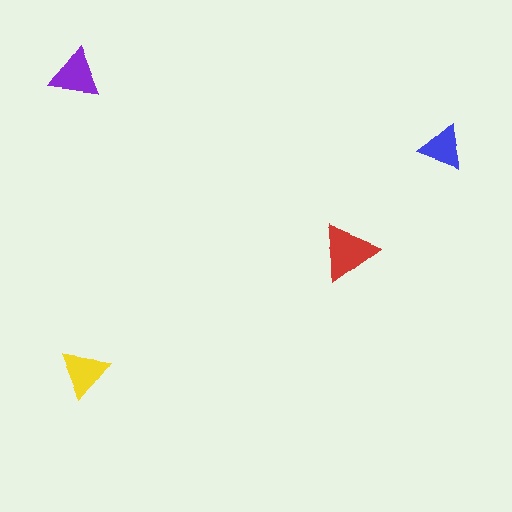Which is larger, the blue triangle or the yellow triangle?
The yellow one.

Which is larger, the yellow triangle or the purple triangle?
The purple one.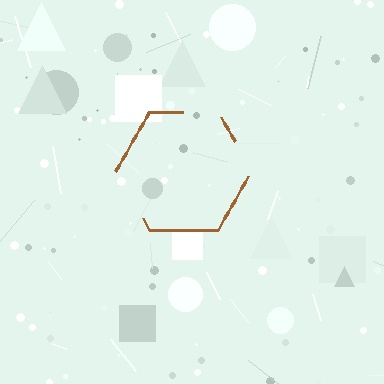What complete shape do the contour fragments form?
The contour fragments form a hexagon.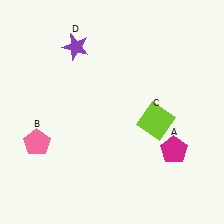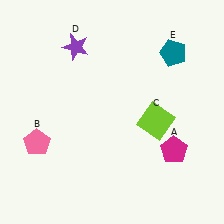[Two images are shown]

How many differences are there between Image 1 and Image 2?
There is 1 difference between the two images.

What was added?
A teal pentagon (E) was added in Image 2.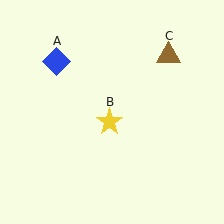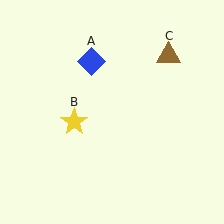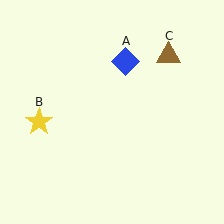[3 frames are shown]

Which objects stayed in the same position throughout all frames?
Brown triangle (object C) remained stationary.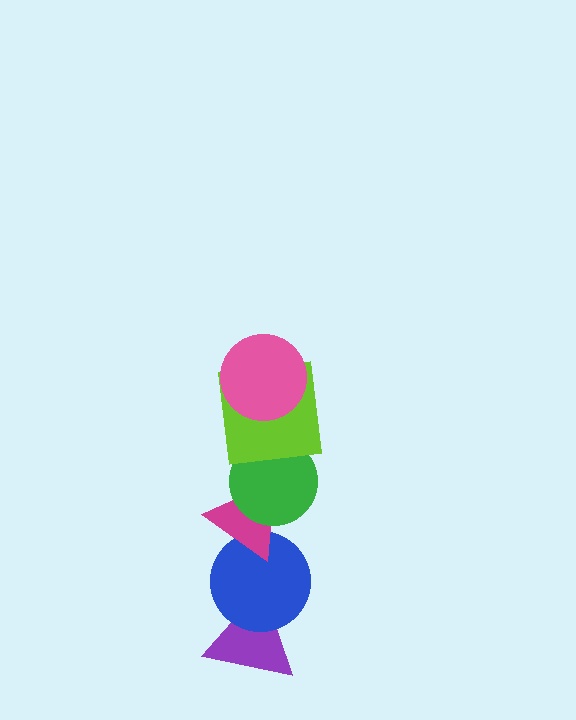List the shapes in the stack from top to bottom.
From top to bottom: the pink circle, the lime square, the green circle, the magenta triangle, the blue circle, the purple triangle.